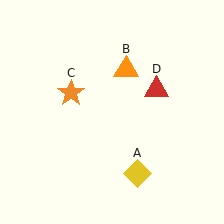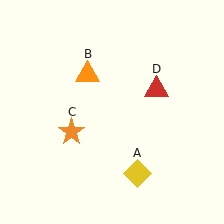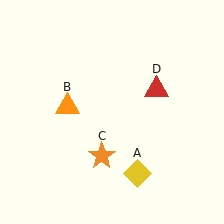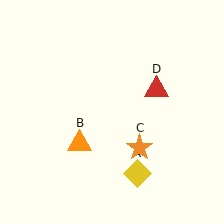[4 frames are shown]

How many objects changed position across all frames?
2 objects changed position: orange triangle (object B), orange star (object C).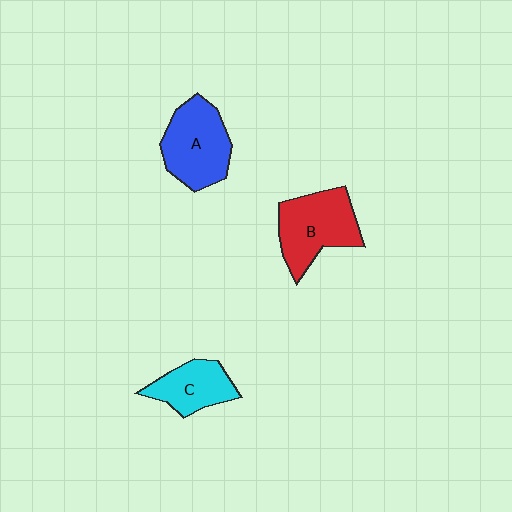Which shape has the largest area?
Shape B (red).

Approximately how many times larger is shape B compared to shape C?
Approximately 1.5 times.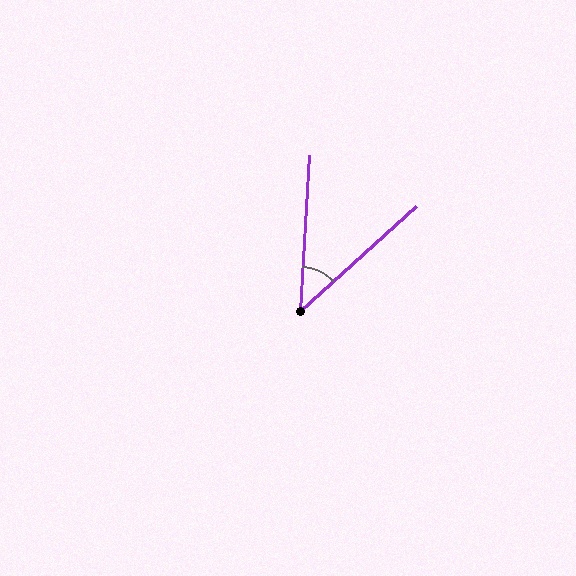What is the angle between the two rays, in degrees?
Approximately 45 degrees.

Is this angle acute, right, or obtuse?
It is acute.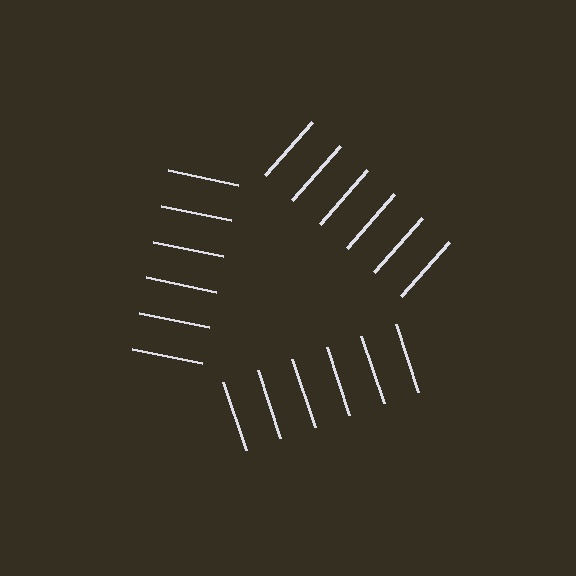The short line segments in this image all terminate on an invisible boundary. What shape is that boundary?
An illusory triangle — the line segments terminate on its edges but no continuous stroke is drawn.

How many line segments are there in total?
18 — 6 along each of the 3 edges.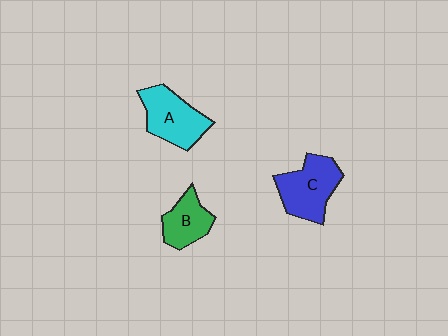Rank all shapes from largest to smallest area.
From largest to smallest: C (blue), A (cyan), B (green).